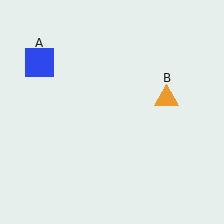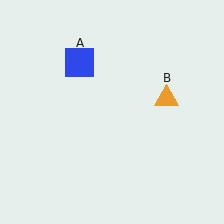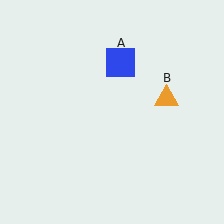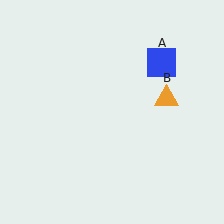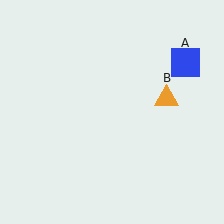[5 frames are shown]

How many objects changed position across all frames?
1 object changed position: blue square (object A).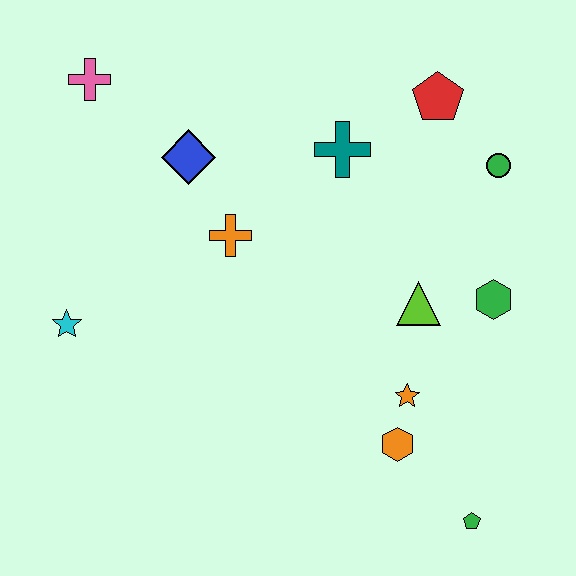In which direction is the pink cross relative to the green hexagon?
The pink cross is to the left of the green hexagon.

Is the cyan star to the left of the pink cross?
Yes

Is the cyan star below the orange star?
No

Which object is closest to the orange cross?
The blue diamond is closest to the orange cross.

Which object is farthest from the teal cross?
The green pentagon is farthest from the teal cross.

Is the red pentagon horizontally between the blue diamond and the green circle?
Yes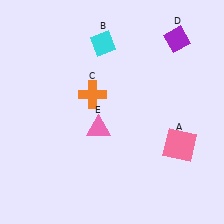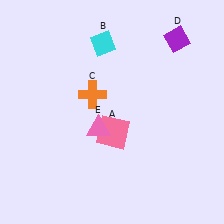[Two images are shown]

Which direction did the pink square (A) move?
The pink square (A) moved left.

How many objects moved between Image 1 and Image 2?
1 object moved between the two images.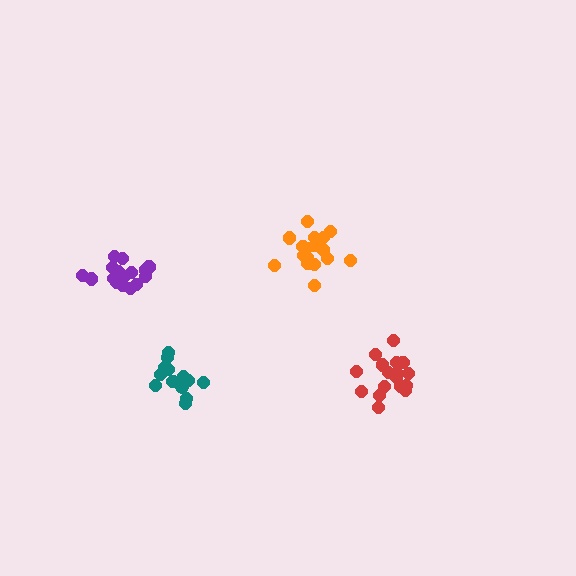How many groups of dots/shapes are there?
There are 4 groups.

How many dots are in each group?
Group 1: 19 dots, Group 2: 14 dots, Group 3: 18 dots, Group 4: 20 dots (71 total).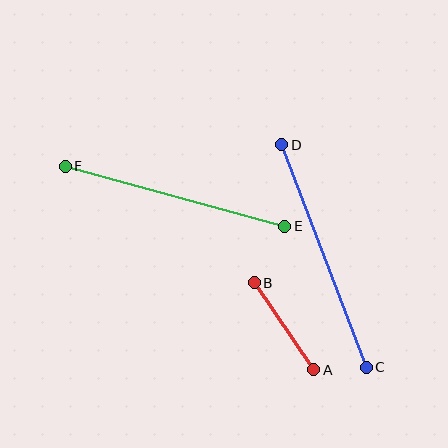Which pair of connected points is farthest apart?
Points C and D are farthest apart.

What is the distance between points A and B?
The distance is approximately 106 pixels.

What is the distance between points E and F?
The distance is approximately 227 pixels.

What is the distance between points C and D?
The distance is approximately 238 pixels.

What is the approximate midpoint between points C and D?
The midpoint is at approximately (324, 256) pixels.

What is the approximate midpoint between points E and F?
The midpoint is at approximately (175, 196) pixels.